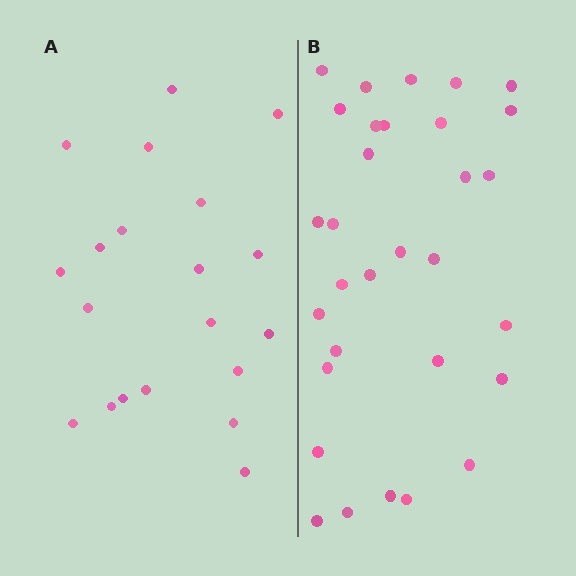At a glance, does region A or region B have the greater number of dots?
Region B (the right region) has more dots.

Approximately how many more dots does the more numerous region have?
Region B has roughly 12 or so more dots than region A.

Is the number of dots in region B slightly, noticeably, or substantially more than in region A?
Region B has substantially more. The ratio is roughly 1.6 to 1.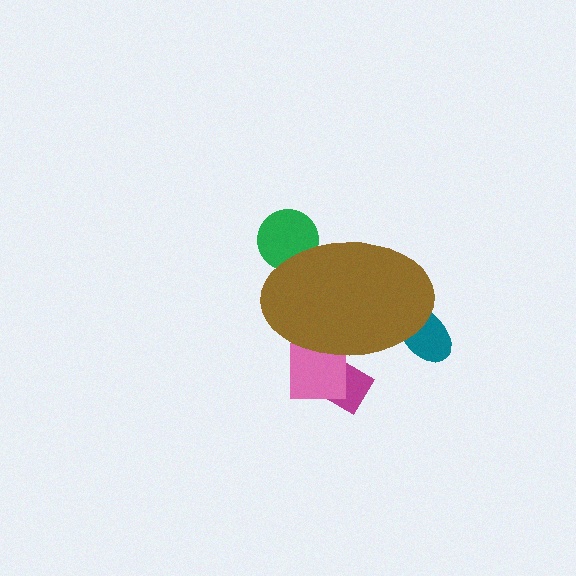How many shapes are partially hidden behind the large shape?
4 shapes are partially hidden.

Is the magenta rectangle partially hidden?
Yes, the magenta rectangle is partially hidden behind the brown ellipse.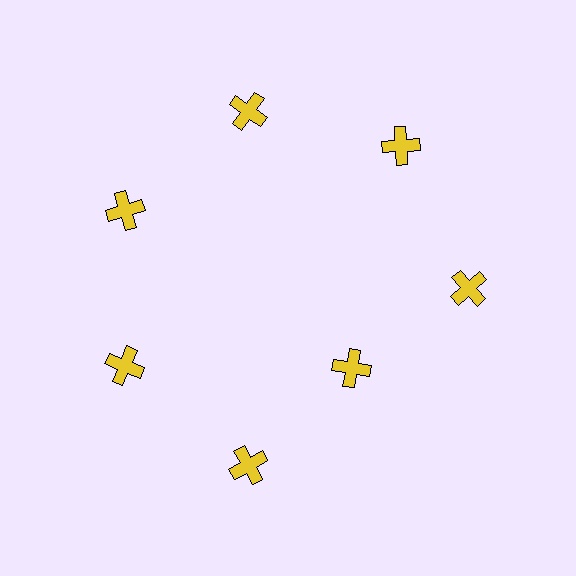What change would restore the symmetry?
The symmetry would be restored by moving it outward, back onto the ring so that all 7 crosses sit at equal angles and equal distance from the center.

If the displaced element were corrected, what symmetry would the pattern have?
It would have 7-fold rotational symmetry — the pattern would map onto itself every 51 degrees.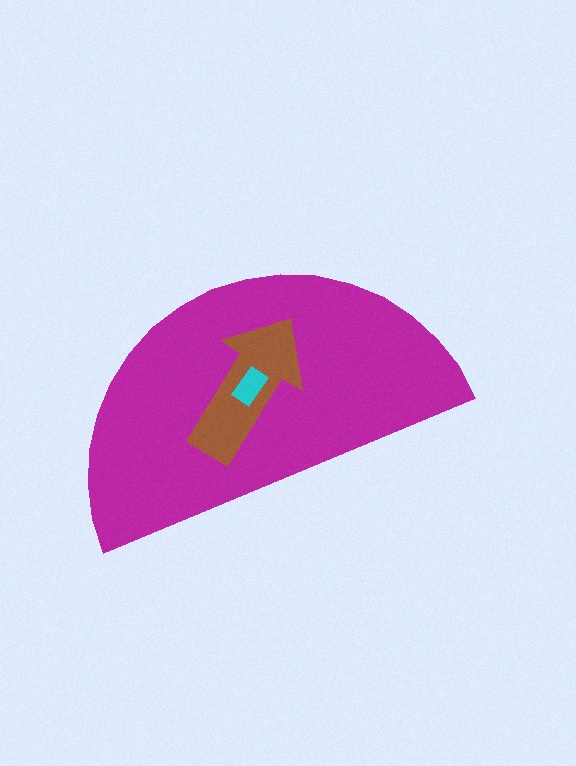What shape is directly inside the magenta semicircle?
The brown arrow.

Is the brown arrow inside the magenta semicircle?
Yes.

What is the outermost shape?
The magenta semicircle.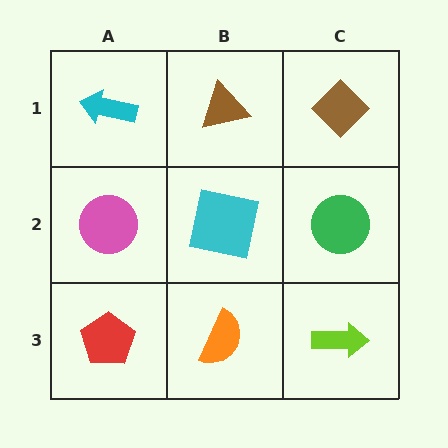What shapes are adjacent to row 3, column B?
A cyan square (row 2, column B), a red pentagon (row 3, column A), a lime arrow (row 3, column C).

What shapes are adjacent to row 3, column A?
A pink circle (row 2, column A), an orange semicircle (row 3, column B).